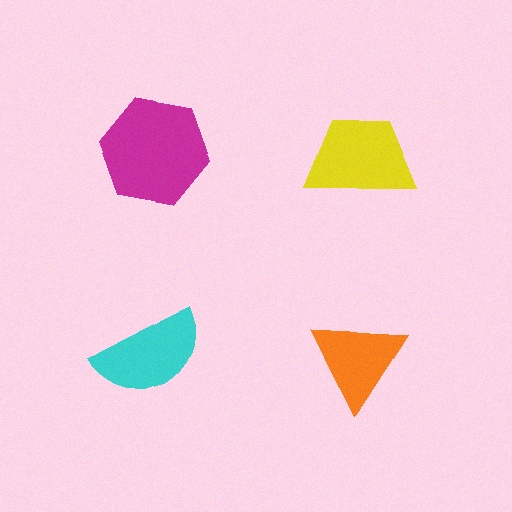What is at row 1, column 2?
A yellow trapezoid.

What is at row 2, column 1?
A cyan semicircle.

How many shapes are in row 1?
2 shapes.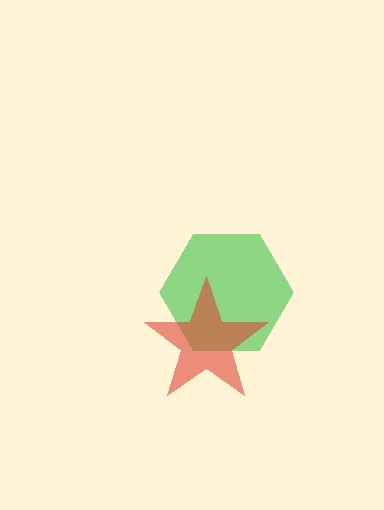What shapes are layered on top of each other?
The layered shapes are: a green hexagon, a red star.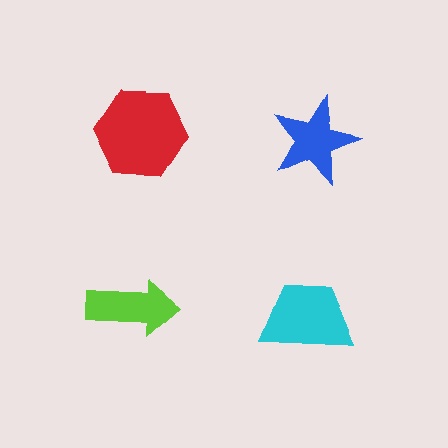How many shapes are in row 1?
2 shapes.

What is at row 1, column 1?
A red hexagon.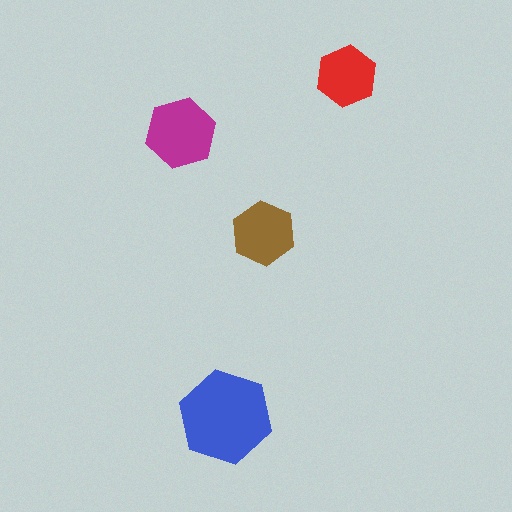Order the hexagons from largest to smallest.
the blue one, the magenta one, the brown one, the red one.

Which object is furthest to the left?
The magenta hexagon is leftmost.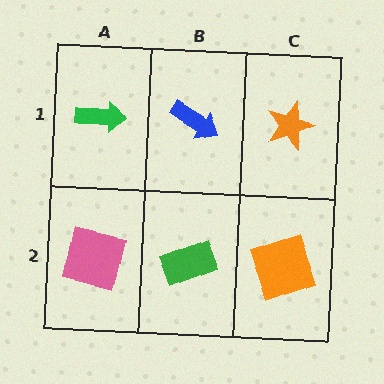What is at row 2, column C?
An orange square.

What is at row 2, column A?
A pink square.